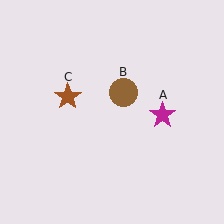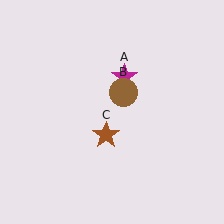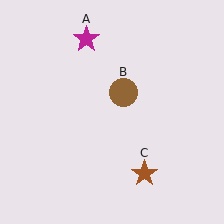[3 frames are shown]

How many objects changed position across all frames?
2 objects changed position: magenta star (object A), brown star (object C).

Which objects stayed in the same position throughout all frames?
Brown circle (object B) remained stationary.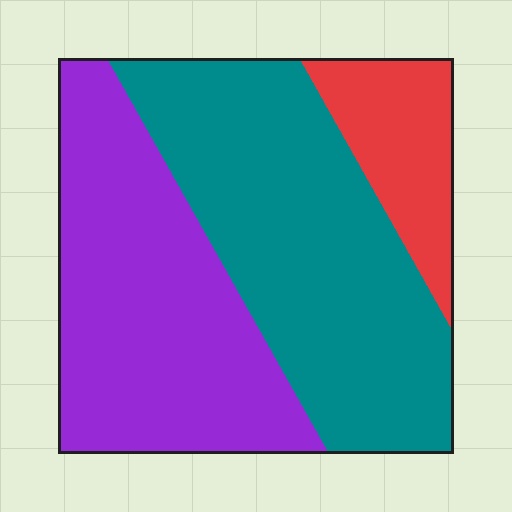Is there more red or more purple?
Purple.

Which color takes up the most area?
Teal, at roughly 45%.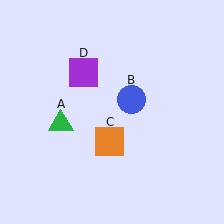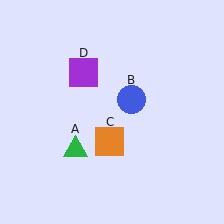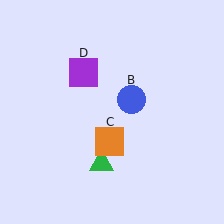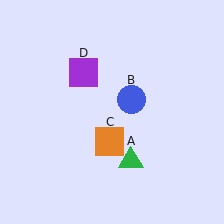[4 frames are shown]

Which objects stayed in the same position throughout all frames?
Blue circle (object B) and orange square (object C) and purple square (object D) remained stationary.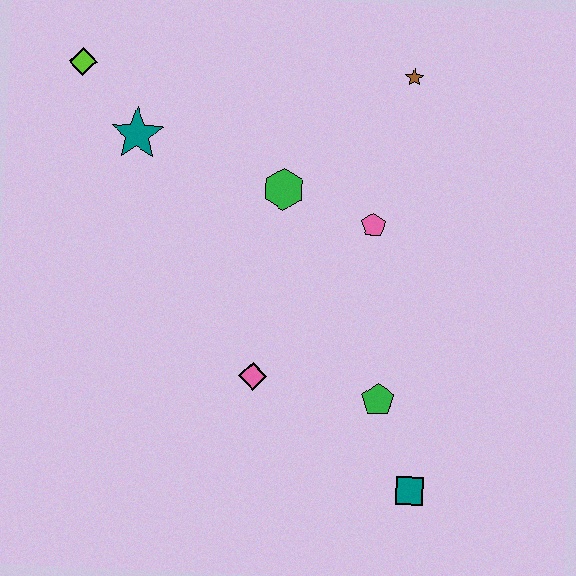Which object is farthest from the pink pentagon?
The lime diamond is farthest from the pink pentagon.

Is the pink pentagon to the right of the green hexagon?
Yes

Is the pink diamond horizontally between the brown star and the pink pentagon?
No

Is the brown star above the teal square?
Yes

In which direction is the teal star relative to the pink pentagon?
The teal star is to the left of the pink pentagon.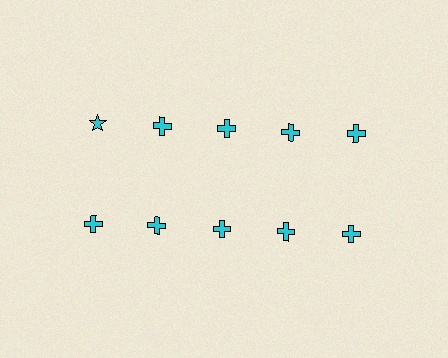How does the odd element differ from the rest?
It has a different shape: star instead of cross.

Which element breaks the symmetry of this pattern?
The cyan star in the top row, leftmost column breaks the symmetry. All other shapes are cyan crosses.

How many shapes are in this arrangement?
There are 10 shapes arranged in a grid pattern.